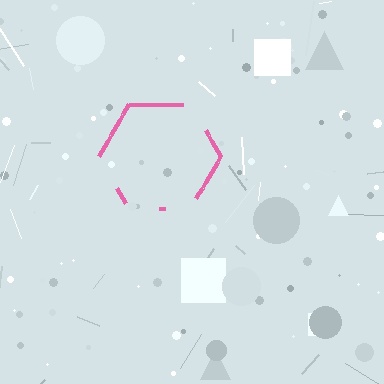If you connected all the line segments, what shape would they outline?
They would outline a hexagon.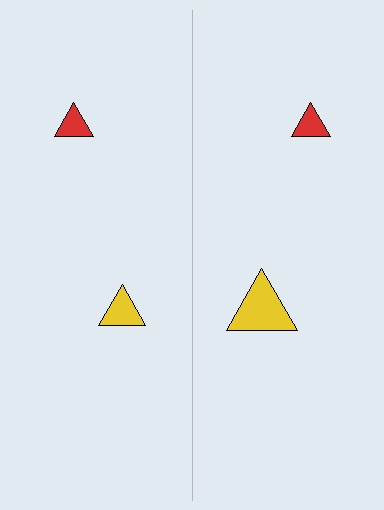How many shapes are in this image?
There are 4 shapes in this image.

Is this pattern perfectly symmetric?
No, the pattern is not perfectly symmetric. The yellow triangle on the right side has a different size than its mirror counterpart.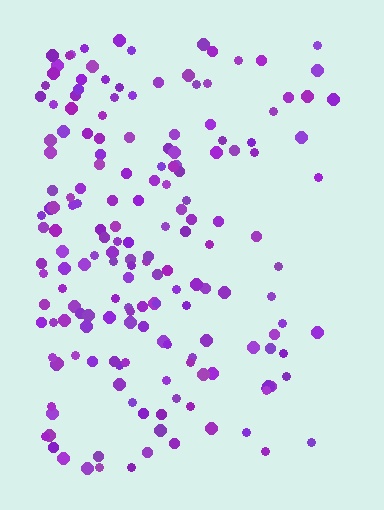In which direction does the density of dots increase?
From right to left, with the left side densest.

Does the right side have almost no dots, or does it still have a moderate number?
Still a moderate number, just noticeably fewer than the left.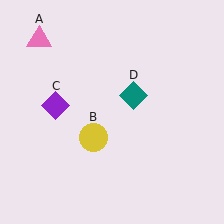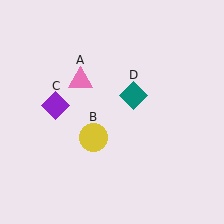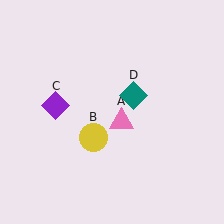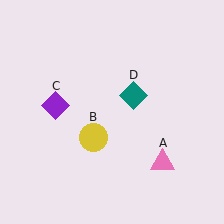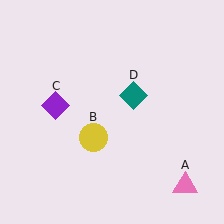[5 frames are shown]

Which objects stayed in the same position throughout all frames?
Yellow circle (object B) and purple diamond (object C) and teal diamond (object D) remained stationary.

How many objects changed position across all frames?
1 object changed position: pink triangle (object A).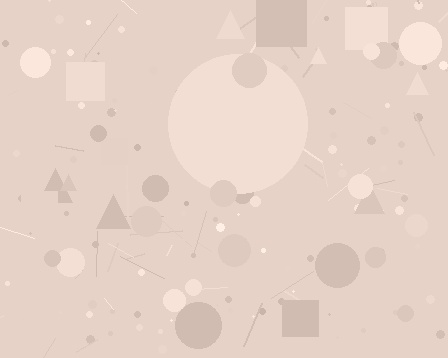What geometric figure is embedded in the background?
A circle is embedded in the background.